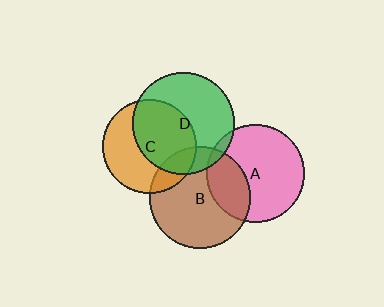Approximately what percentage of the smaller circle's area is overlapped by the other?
Approximately 55%.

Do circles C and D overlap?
Yes.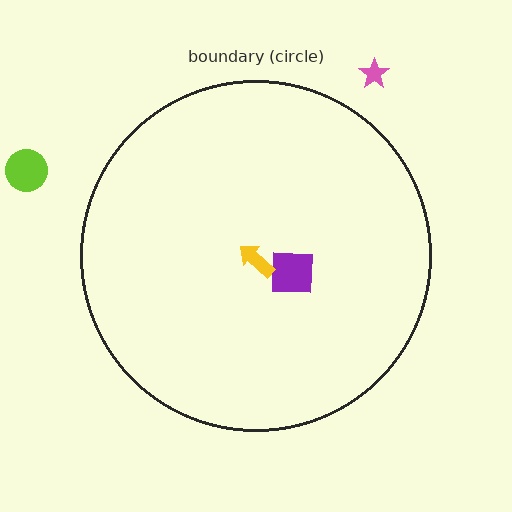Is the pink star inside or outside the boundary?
Outside.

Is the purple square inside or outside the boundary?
Inside.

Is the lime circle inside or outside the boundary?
Outside.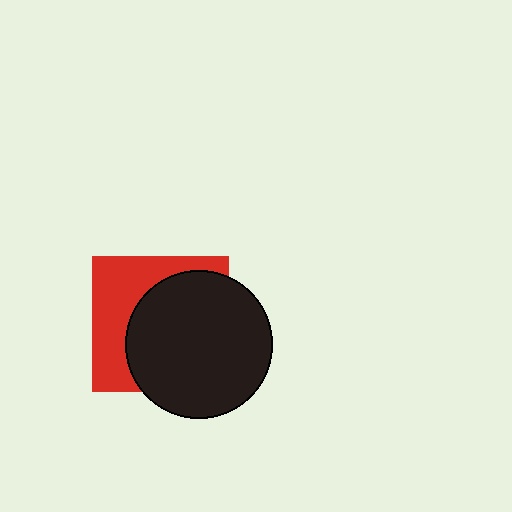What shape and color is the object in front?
The object in front is a black circle.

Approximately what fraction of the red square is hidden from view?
Roughly 60% of the red square is hidden behind the black circle.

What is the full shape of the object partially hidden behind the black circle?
The partially hidden object is a red square.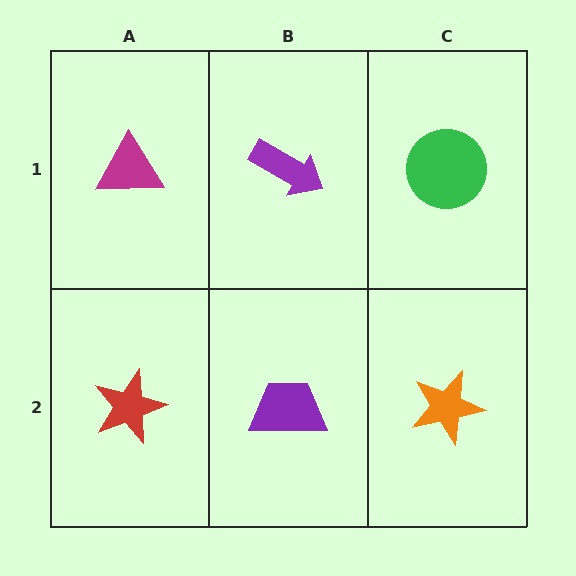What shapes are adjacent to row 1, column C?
An orange star (row 2, column C), a purple arrow (row 1, column B).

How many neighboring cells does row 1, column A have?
2.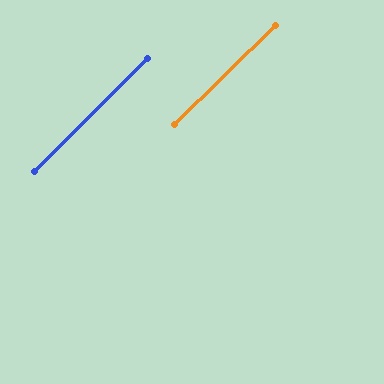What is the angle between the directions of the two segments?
Approximately 1 degree.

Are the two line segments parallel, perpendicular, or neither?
Parallel — their directions differ by only 0.5°.